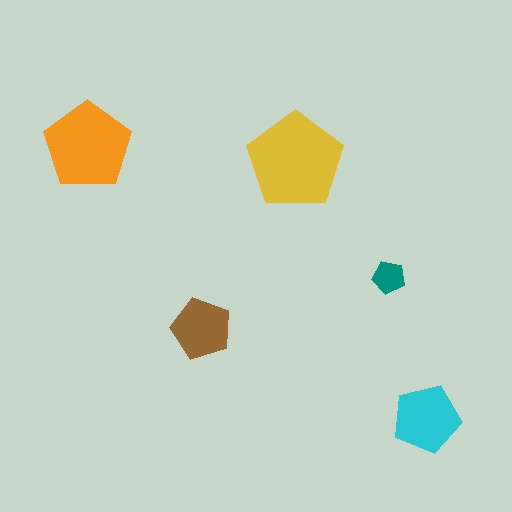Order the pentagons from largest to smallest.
the yellow one, the orange one, the cyan one, the brown one, the teal one.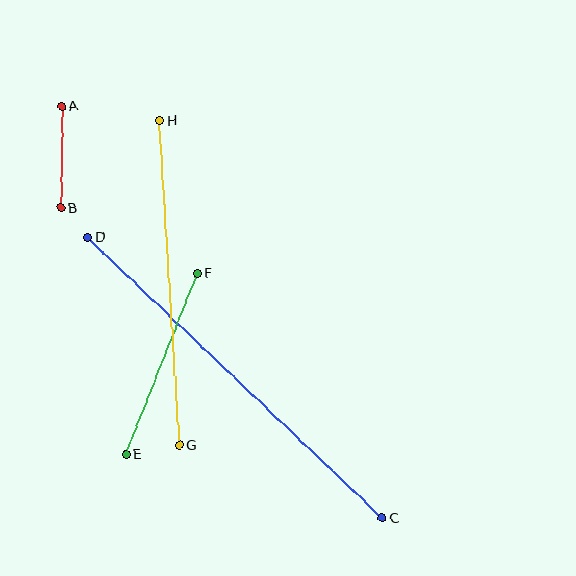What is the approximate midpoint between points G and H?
The midpoint is at approximately (170, 283) pixels.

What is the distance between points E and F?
The distance is approximately 195 pixels.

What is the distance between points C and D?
The distance is approximately 407 pixels.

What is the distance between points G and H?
The distance is approximately 325 pixels.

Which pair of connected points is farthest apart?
Points C and D are farthest apart.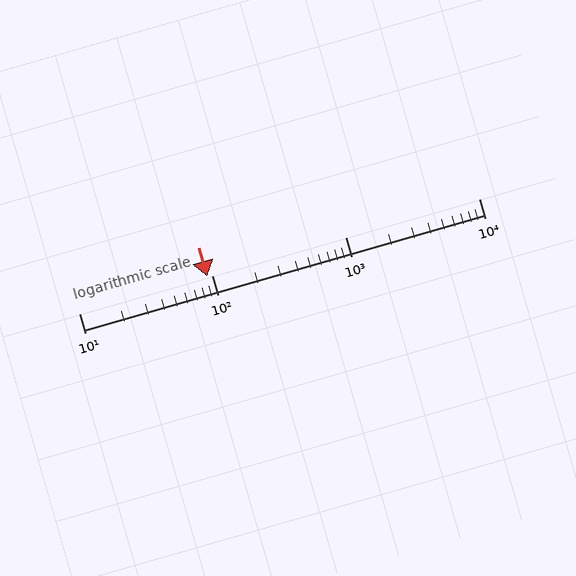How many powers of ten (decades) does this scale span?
The scale spans 3 decades, from 10 to 10000.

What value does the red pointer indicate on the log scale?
The pointer indicates approximately 92.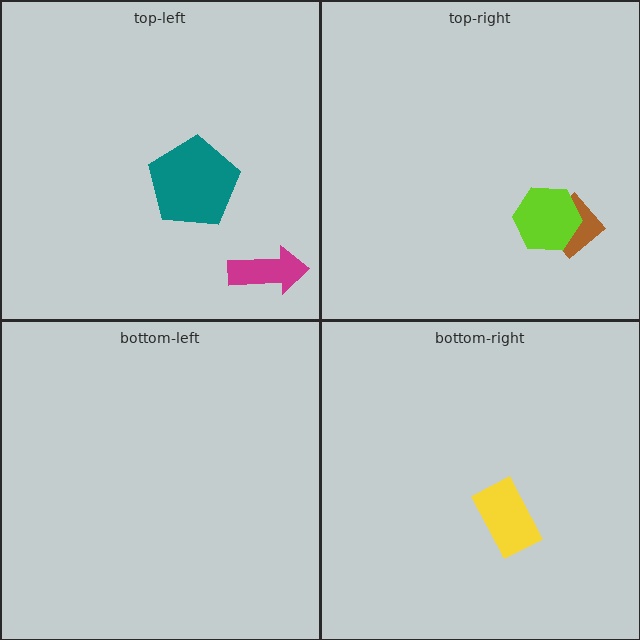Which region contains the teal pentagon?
The top-left region.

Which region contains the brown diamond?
The top-right region.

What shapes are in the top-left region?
The teal pentagon, the magenta arrow.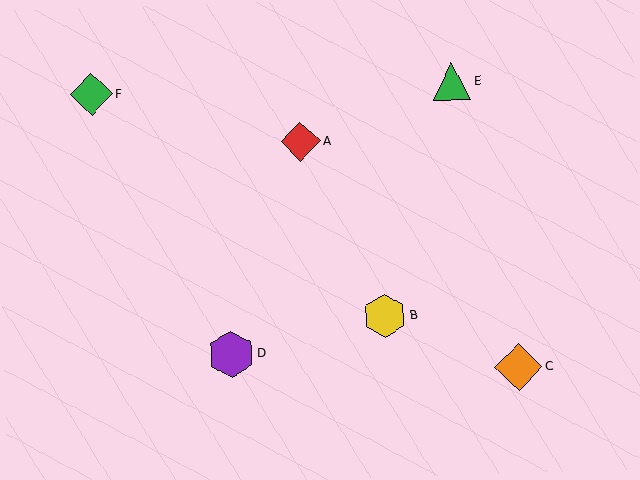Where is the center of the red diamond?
The center of the red diamond is at (301, 141).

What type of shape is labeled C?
Shape C is an orange diamond.